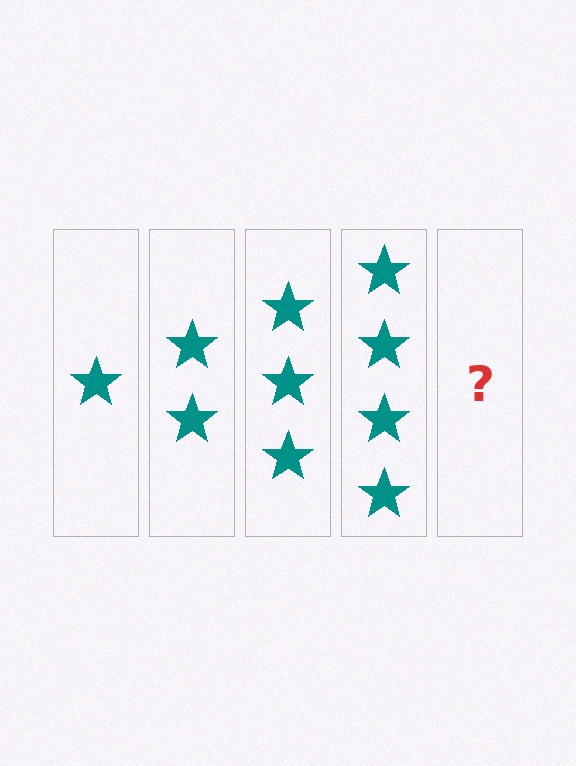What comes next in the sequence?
The next element should be 5 stars.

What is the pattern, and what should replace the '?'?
The pattern is that each step adds one more star. The '?' should be 5 stars.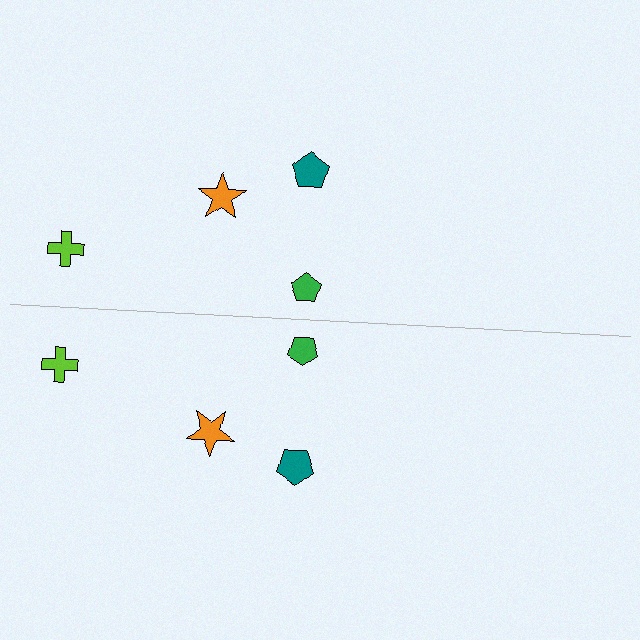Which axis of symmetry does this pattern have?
The pattern has a horizontal axis of symmetry running through the center of the image.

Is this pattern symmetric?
Yes, this pattern has bilateral (reflection) symmetry.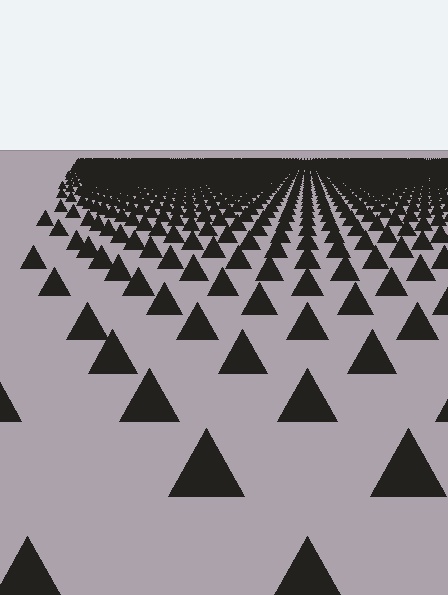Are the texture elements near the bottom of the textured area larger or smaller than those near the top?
Larger. Near the bottom, elements are closer to the viewer and appear at a bigger on-screen size.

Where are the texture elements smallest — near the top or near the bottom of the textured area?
Near the top.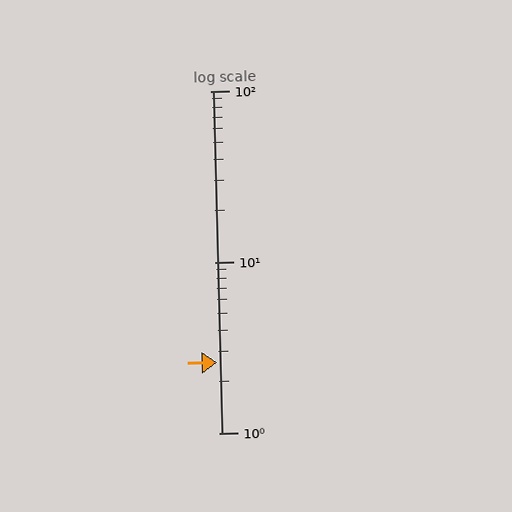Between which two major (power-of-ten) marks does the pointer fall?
The pointer is between 1 and 10.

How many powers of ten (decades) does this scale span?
The scale spans 2 decades, from 1 to 100.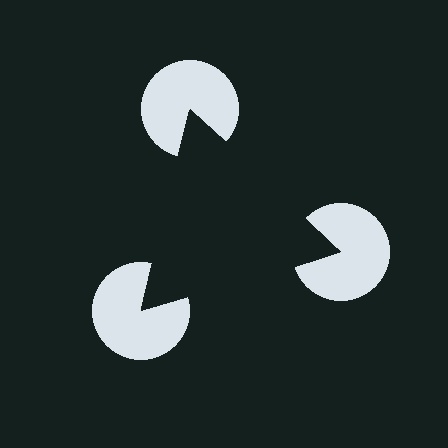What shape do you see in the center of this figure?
An illusory triangle — its edges are inferred from the aligned wedge cuts in the pac-man discs, not physically drawn.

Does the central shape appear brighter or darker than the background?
It typically appears slightly darker than the background, even though no actual brightness change is drawn.